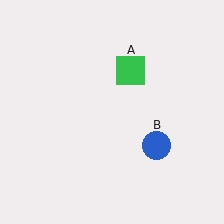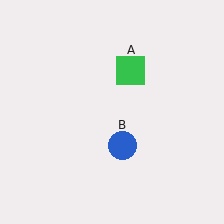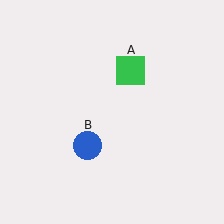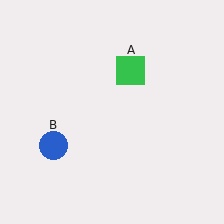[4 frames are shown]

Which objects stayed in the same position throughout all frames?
Green square (object A) remained stationary.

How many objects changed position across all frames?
1 object changed position: blue circle (object B).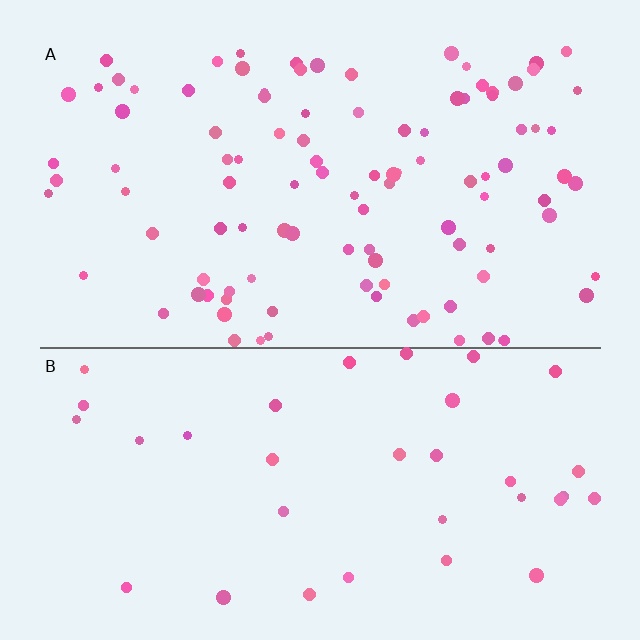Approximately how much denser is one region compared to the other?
Approximately 3.0× — region A over region B.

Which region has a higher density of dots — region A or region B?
A (the top).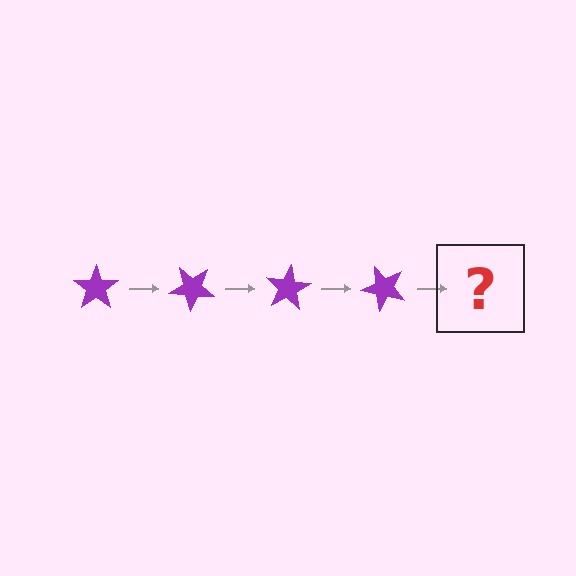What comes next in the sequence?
The next element should be a purple star rotated 160 degrees.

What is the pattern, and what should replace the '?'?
The pattern is that the star rotates 40 degrees each step. The '?' should be a purple star rotated 160 degrees.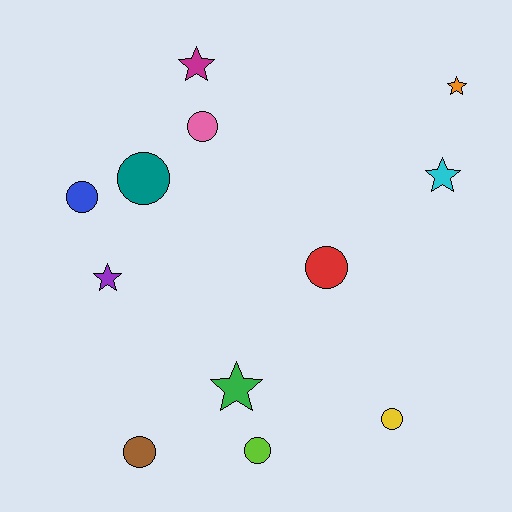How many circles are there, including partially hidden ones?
There are 7 circles.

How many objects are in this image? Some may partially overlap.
There are 12 objects.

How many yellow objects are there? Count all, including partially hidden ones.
There is 1 yellow object.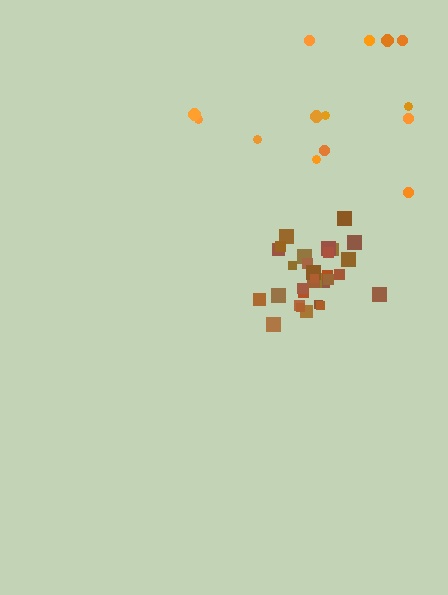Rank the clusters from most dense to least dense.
brown, orange.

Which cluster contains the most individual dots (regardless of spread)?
Brown (32).